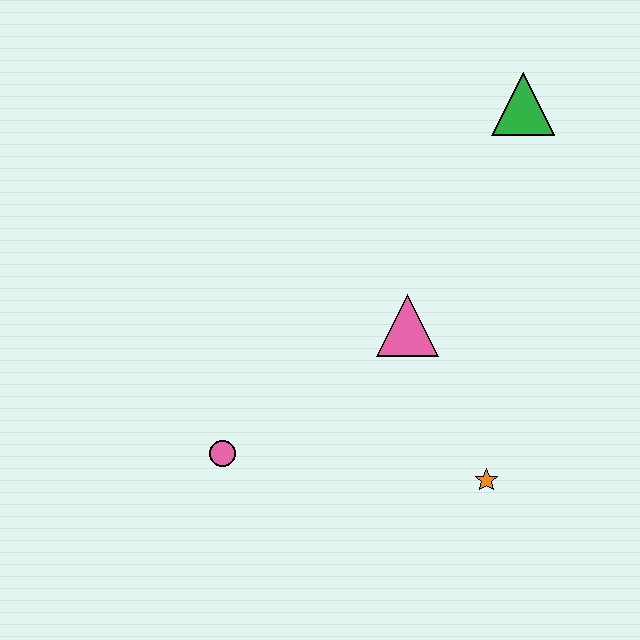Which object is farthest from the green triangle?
The pink circle is farthest from the green triangle.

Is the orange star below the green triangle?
Yes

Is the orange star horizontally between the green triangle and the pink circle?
Yes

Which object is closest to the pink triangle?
The orange star is closest to the pink triangle.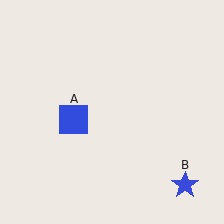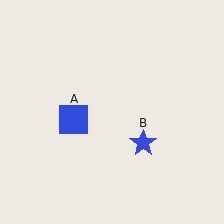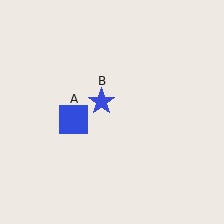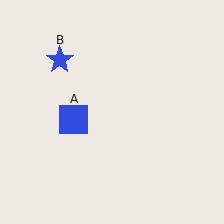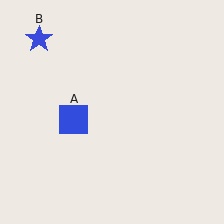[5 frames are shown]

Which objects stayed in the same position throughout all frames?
Blue square (object A) remained stationary.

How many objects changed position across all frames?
1 object changed position: blue star (object B).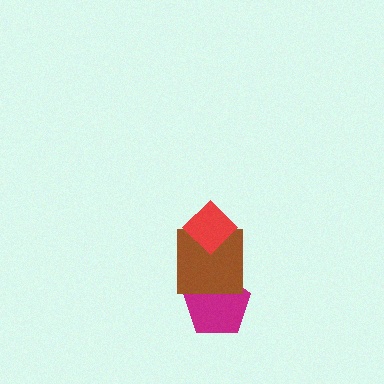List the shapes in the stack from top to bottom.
From top to bottom: the red diamond, the brown square, the magenta pentagon.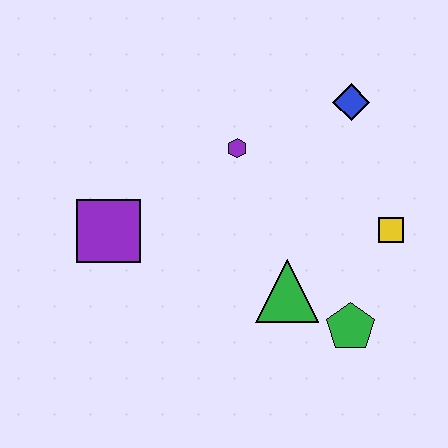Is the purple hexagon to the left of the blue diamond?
Yes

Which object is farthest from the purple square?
The yellow square is farthest from the purple square.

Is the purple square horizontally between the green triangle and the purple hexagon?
No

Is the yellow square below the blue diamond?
Yes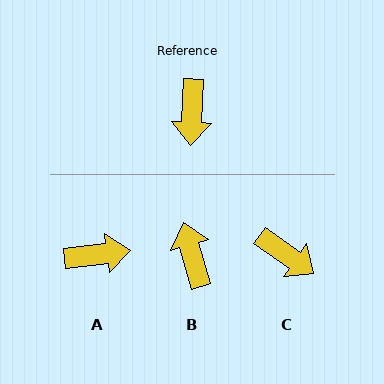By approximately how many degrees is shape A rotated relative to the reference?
Approximately 101 degrees counter-clockwise.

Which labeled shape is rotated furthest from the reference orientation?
B, about 162 degrees away.